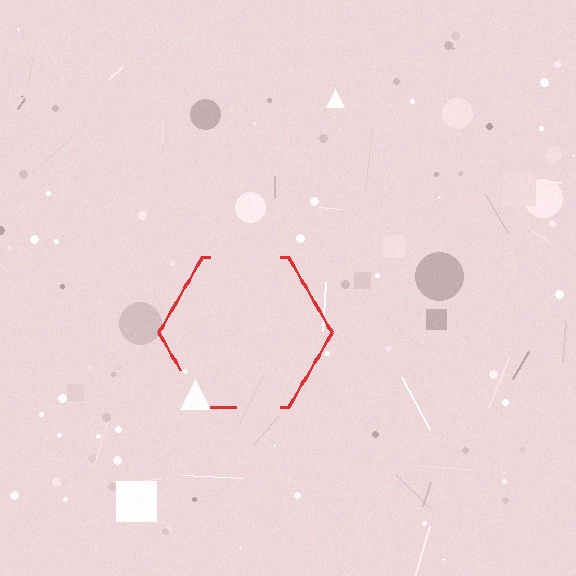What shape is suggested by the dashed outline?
The dashed outline suggests a hexagon.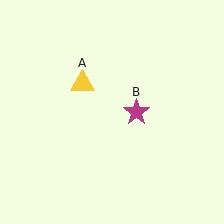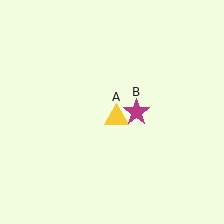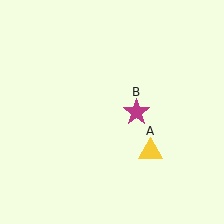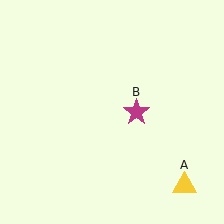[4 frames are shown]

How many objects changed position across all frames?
1 object changed position: yellow triangle (object A).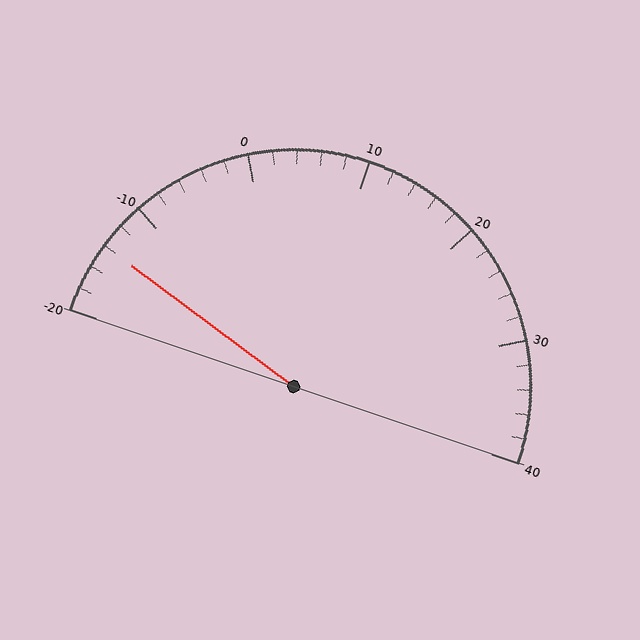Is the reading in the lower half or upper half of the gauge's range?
The reading is in the lower half of the range (-20 to 40).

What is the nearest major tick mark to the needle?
The nearest major tick mark is -10.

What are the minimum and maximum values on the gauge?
The gauge ranges from -20 to 40.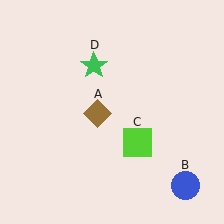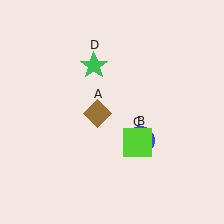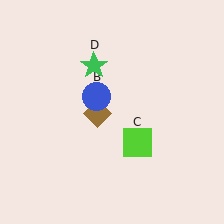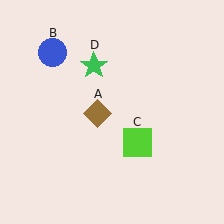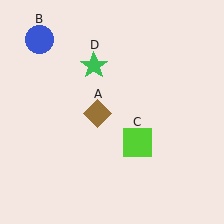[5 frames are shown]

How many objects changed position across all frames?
1 object changed position: blue circle (object B).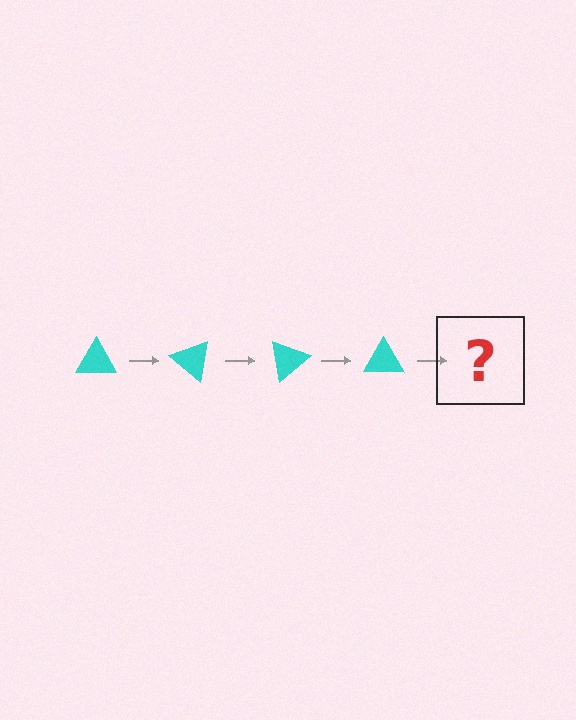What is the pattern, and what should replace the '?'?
The pattern is that the triangle rotates 40 degrees each step. The '?' should be a cyan triangle rotated 160 degrees.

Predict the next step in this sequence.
The next step is a cyan triangle rotated 160 degrees.